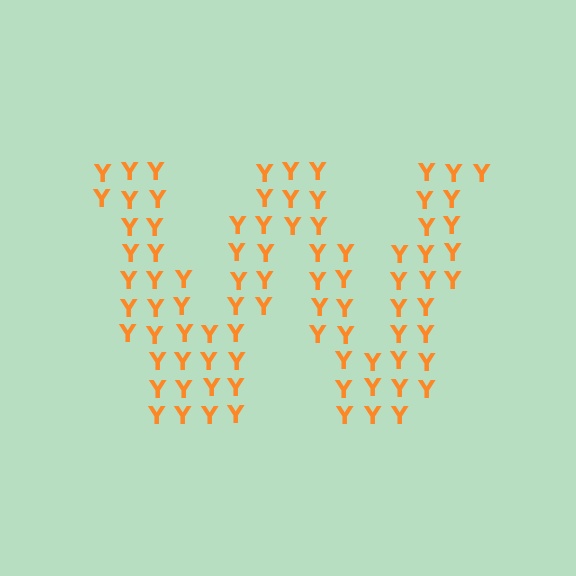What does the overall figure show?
The overall figure shows the letter W.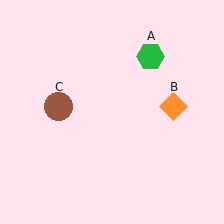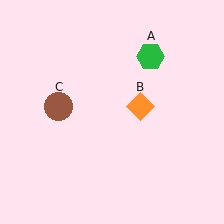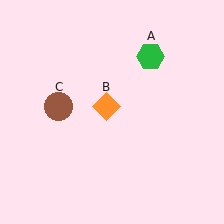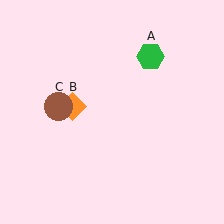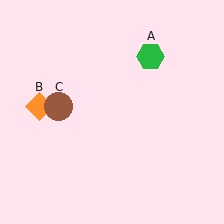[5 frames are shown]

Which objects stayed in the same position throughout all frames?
Green hexagon (object A) and brown circle (object C) remained stationary.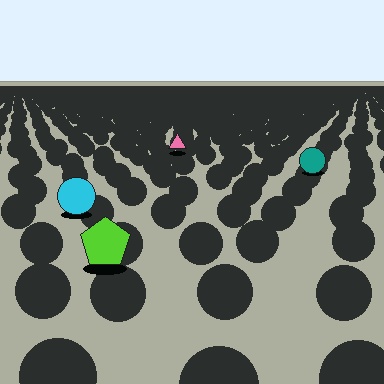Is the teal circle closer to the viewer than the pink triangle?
Yes. The teal circle is closer — you can tell from the texture gradient: the ground texture is coarser near it.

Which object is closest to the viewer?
The lime pentagon is closest. The texture marks near it are larger and more spread out.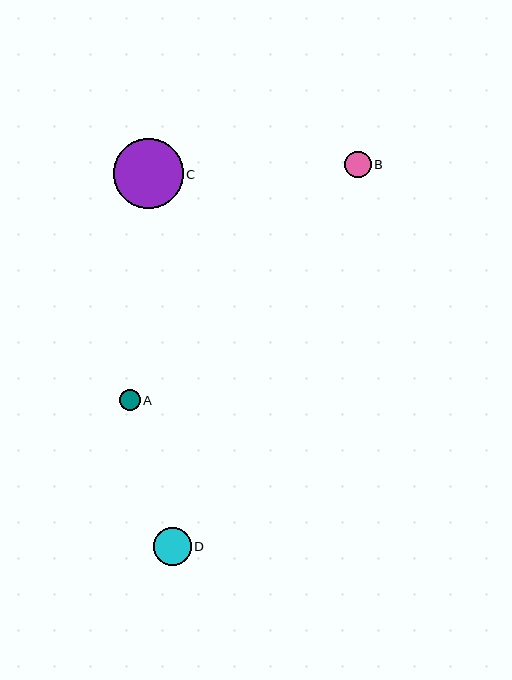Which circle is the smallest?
Circle A is the smallest with a size of approximately 21 pixels.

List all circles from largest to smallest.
From largest to smallest: C, D, B, A.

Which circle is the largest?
Circle C is the largest with a size of approximately 69 pixels.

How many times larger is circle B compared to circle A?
Circle B is approximately 1.2 times the size of circle A.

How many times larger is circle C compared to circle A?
Circle C is approximately 3.3 times the size of circle A.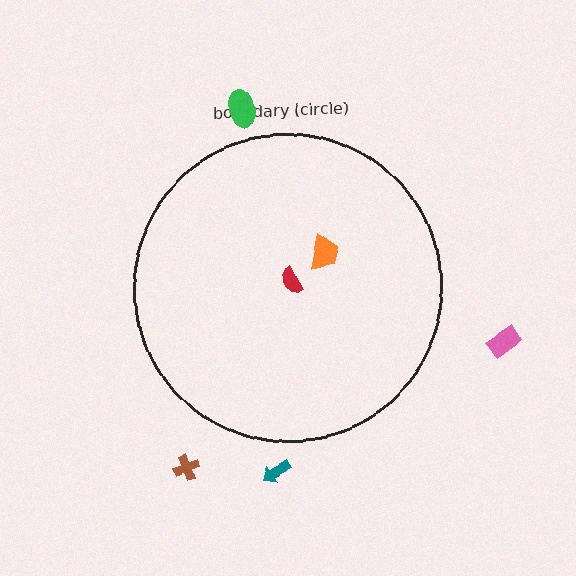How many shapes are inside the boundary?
2 inside, 4 outside.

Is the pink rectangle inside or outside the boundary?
Outside.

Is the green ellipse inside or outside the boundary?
Outside.